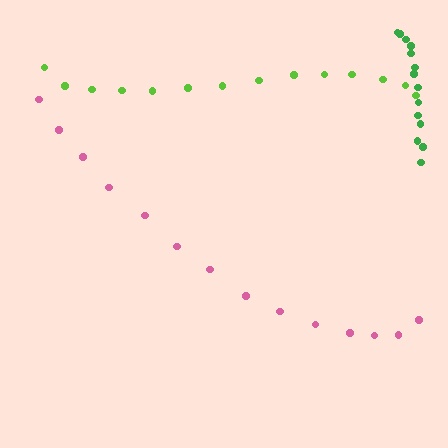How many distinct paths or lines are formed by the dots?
There are 3 distinct paths.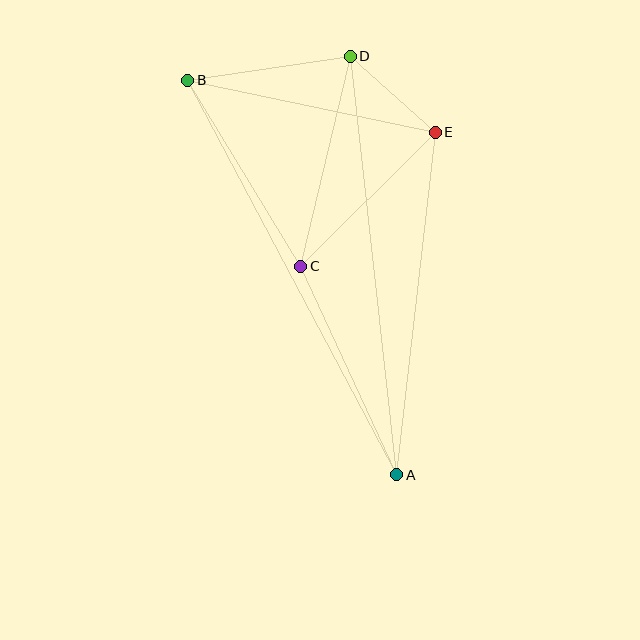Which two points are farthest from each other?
Points A and B are farthest from each other.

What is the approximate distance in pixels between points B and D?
The distance between B and D is approximately 165 pixels.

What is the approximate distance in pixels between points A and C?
The distance between A and C is approximately 229 pixels.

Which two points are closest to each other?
Points D and E are closest to each other.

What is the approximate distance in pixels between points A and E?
The distance between A and E is approximately 345 pixels.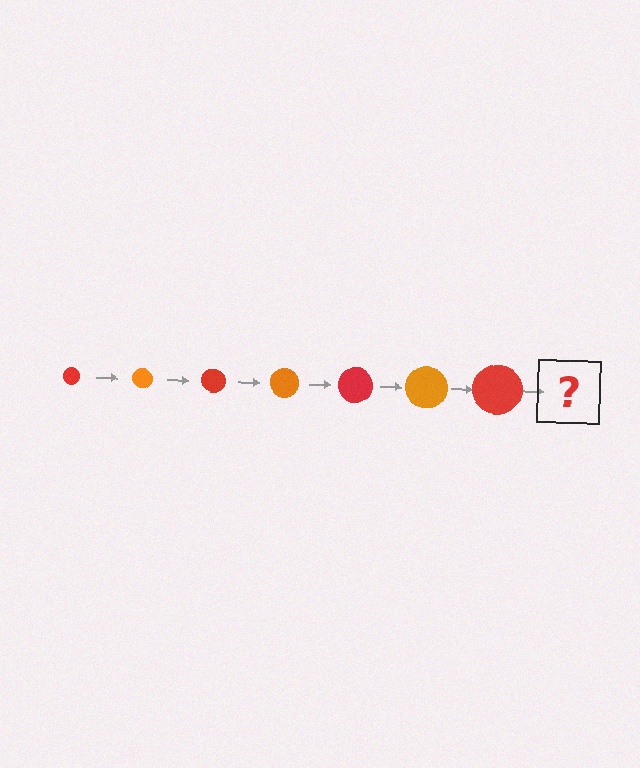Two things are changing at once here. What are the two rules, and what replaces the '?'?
The two rules are that the circle grows larger each step and the color cycles through red and orange. The '?' should be an orange circle, larger than the previous one.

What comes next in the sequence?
The next element should be an orange circle, larger than the previous one.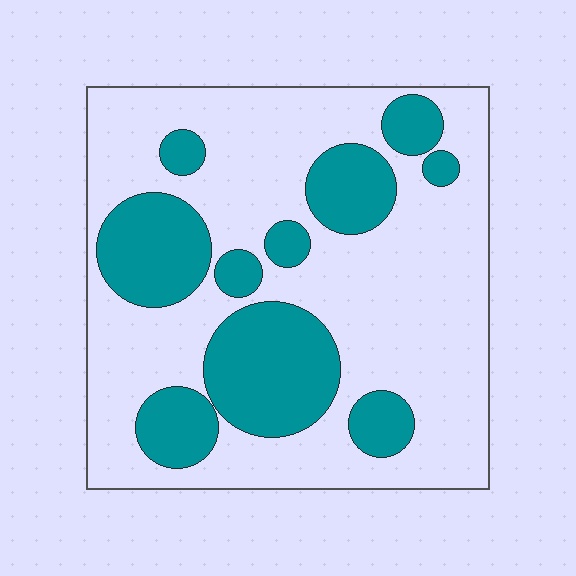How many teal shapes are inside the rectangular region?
10.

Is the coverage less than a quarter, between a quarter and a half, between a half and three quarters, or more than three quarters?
Between a quarter and a half.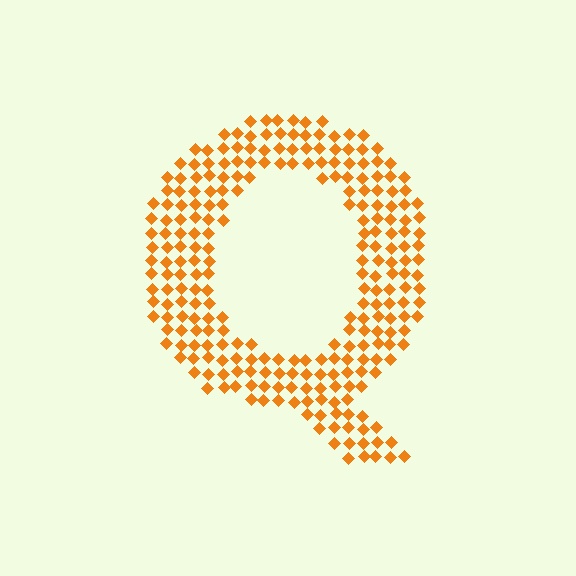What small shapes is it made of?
It is made of small diamonds.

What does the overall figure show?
The overall figure shows the letter Q.